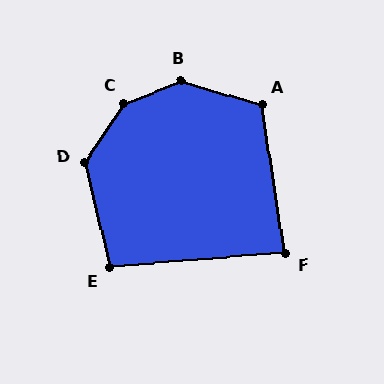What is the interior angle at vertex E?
Approximately 99 degrees (obtuse).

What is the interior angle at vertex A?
Approximately 116 degrees (obtuse).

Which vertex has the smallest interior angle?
F, at approximately 86 degrees.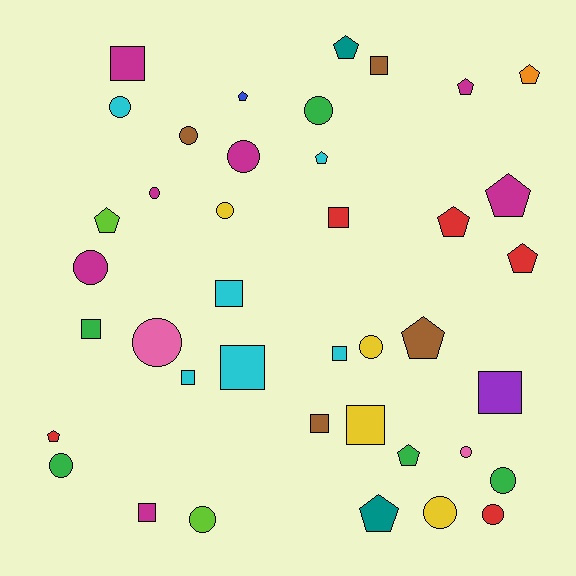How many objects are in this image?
There are 40 objects.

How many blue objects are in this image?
There is 1 blue object.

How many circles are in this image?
There are 15 circles.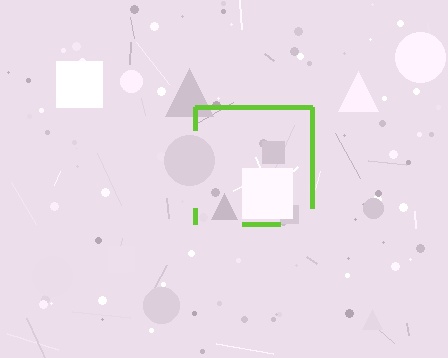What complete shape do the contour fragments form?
The contour fragments form a square.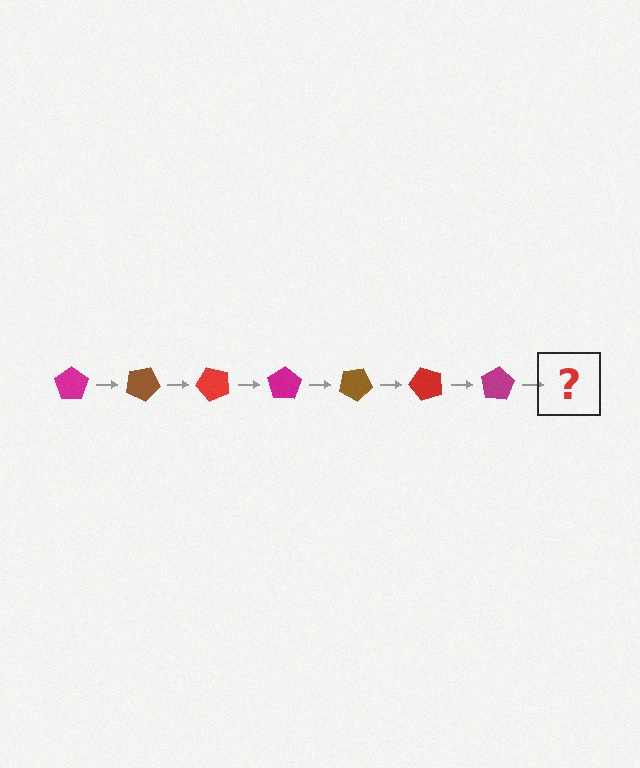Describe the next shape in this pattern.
It should be a brown pentagon, rotated 175 degrees from the start.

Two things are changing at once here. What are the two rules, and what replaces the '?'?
The two rules are that it rotates 25 degrees each step and the color cycles through magenta, brown, and red. The '?' should be a brown pentagon, rotated 175 degrees from the start.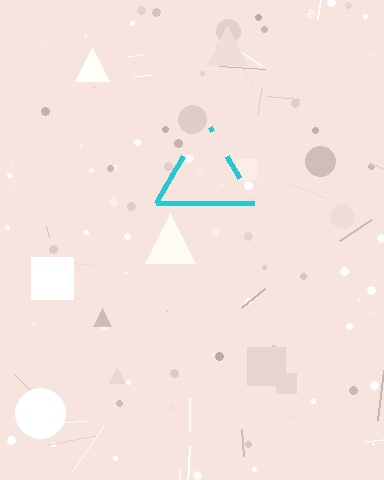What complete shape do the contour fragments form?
The contour fragments form a triangle.